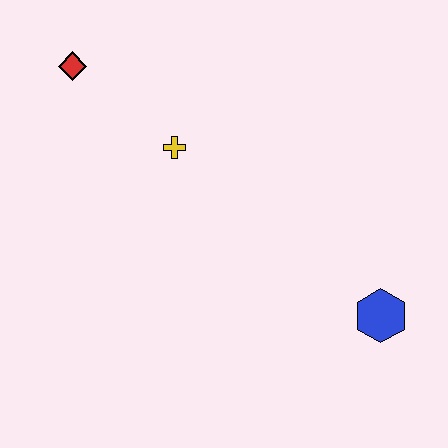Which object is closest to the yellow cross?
The red diamond is closest to the yellow cross.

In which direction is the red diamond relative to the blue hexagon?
The red diamond is to the left of the blue hexagon.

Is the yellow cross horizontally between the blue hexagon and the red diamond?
Yes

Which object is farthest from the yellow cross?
The blue hexagon is farthest from the yellow cross.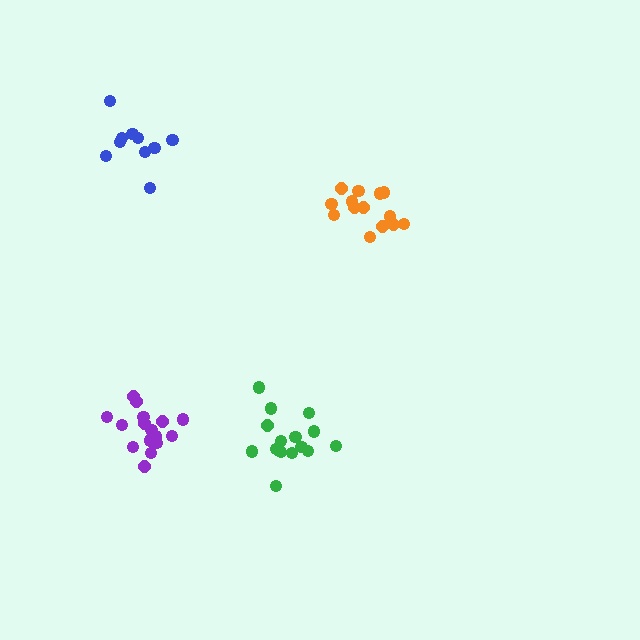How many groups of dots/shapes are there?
There are 4 groups.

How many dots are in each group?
Group 1: 14 dots, Group 2: 16 dots, Group 3: 16 dots, Group 4: 10 dots (56 total).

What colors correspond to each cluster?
The clusters are colored: orange, purple, green, blue.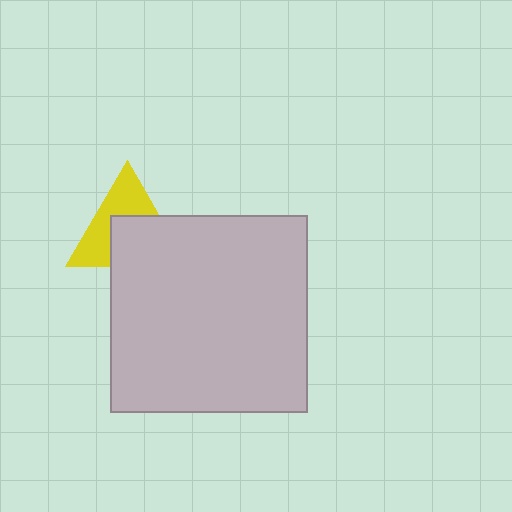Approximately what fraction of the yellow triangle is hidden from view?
Roughly 50% of the yellow triangle is hidden behind the light gray square.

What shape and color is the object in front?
The object in front is a light gray square.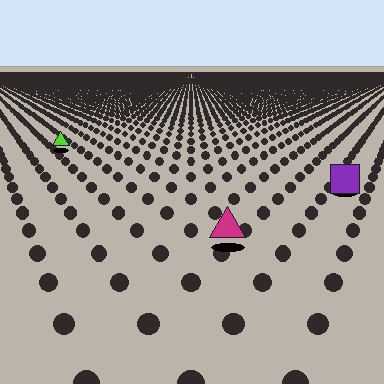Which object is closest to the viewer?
The magenta triangle is closest. The texture marks near it are larger and more spread out.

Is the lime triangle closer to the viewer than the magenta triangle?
No. The magenta triangle is closer — you can tell from the texture gradient: the ground texture is coarser near it.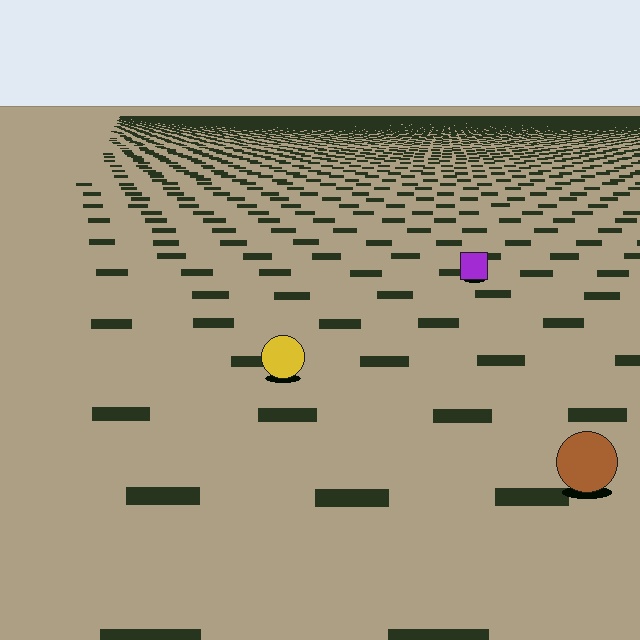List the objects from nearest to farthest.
From nearest to farthest: the brown circle, the yellow circle, the purple square.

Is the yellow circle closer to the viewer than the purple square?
Yes. The yellow circle is closer — you can tell from the texture gradient: the ground texture is coarser near it.